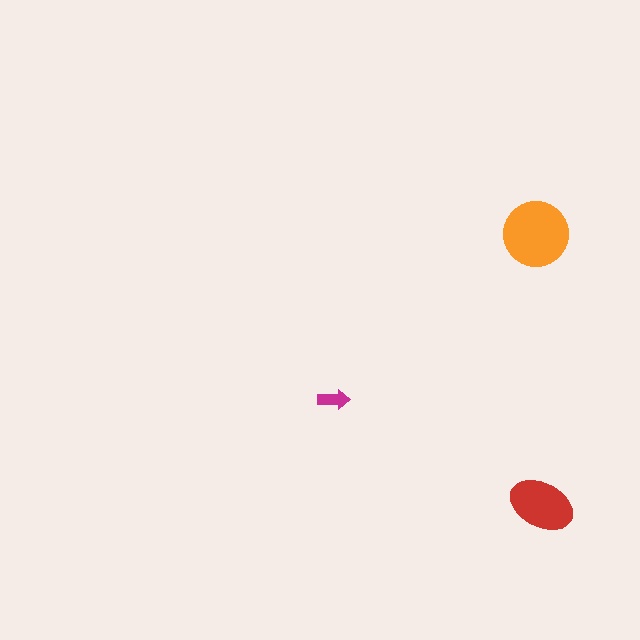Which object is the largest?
The orange circle.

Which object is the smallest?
The magenta arrow.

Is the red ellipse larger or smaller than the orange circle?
Smaller.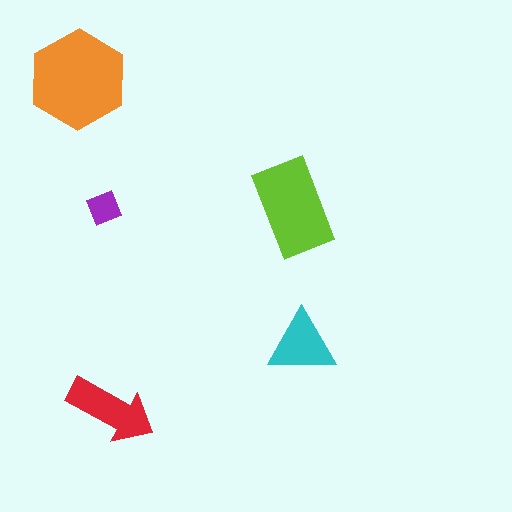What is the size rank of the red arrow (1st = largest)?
3rd.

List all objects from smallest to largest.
The purple diamond, the cyan triangle, the red arrow, the lime rectangle, the orange hexagon.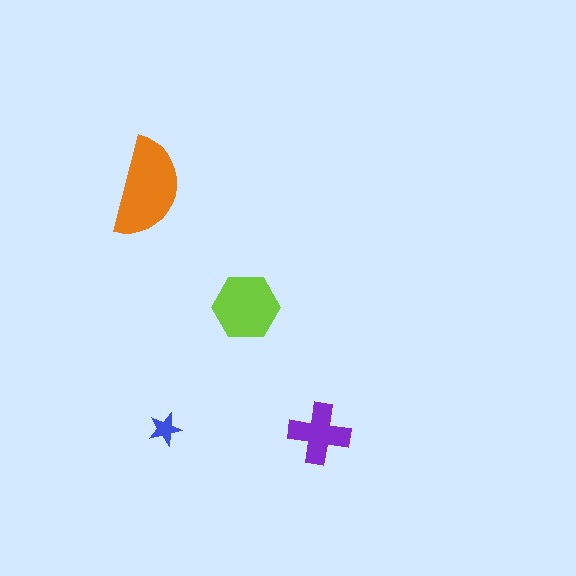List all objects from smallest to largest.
The blue star, the purple cross, the lime hexagon, the orange semicircle.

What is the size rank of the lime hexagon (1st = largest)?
2nd.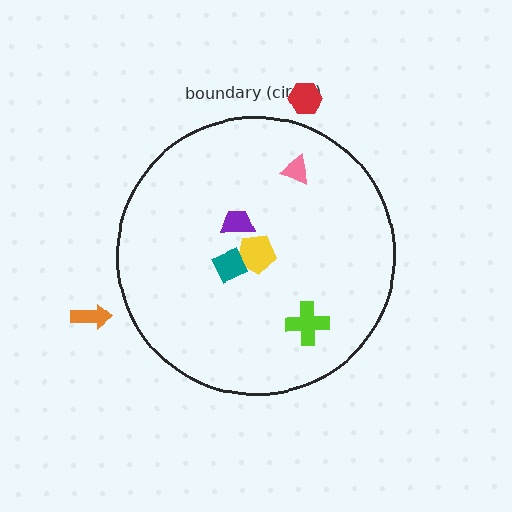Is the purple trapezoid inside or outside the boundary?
Inside.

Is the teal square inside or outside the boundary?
Inside.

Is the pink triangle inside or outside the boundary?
Inside.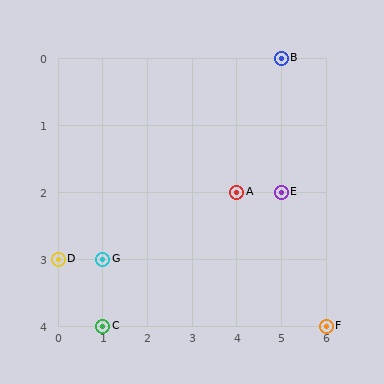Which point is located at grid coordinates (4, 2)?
Point A is at (4, 2).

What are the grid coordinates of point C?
Point C is at grid coordinates (1, 4).